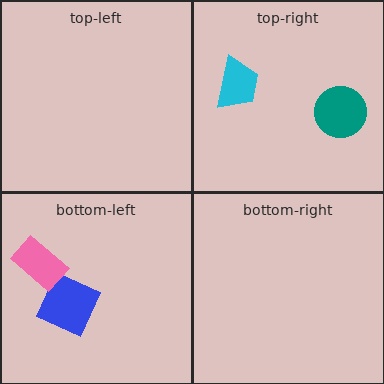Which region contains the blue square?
The bottom-left region.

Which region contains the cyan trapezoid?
The top-right region.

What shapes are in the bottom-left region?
The blue square, the pink rectangle.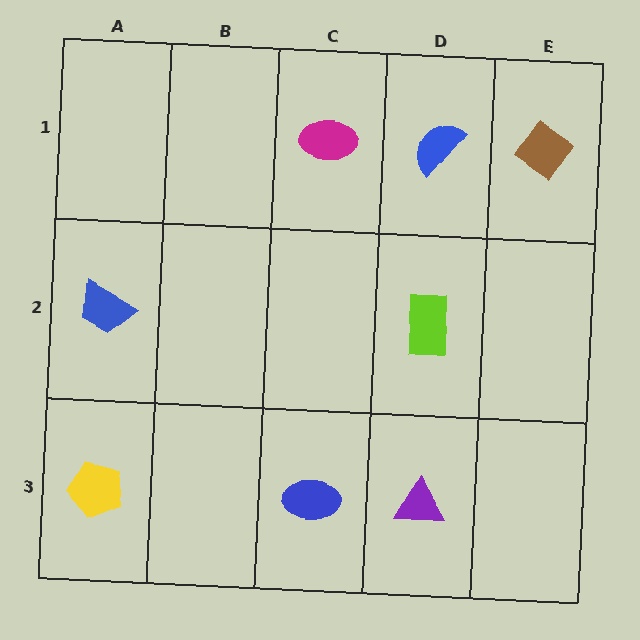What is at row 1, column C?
A magenta ellipse.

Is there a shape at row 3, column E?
No, that cell is empty.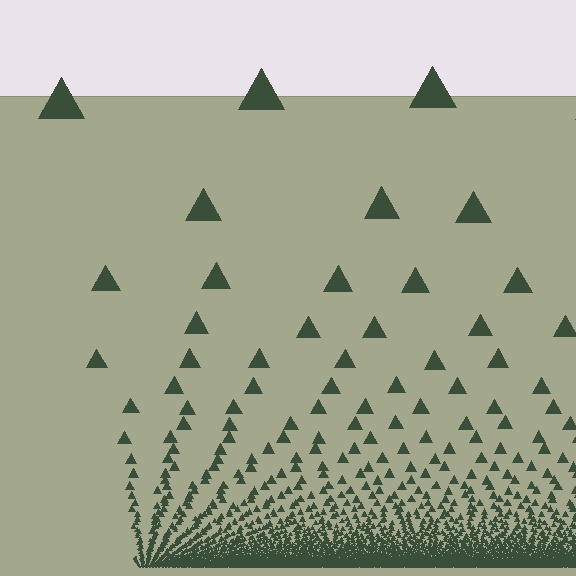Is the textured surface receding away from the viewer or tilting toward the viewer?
The surface appears to tilt toward the viewer. Texture elements get larger and sparser toward the top.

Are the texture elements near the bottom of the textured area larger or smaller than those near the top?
Smaller. The gradient is inverted — elements near the bottom are smaller and denser.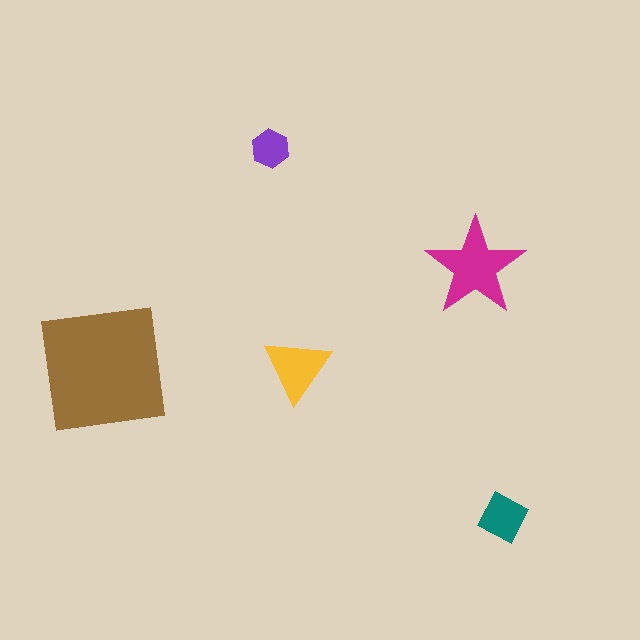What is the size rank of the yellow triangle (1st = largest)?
3rd.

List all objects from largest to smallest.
The brown square, the magenta star, the yellow triangle, the teal diamond, the purple hexagon.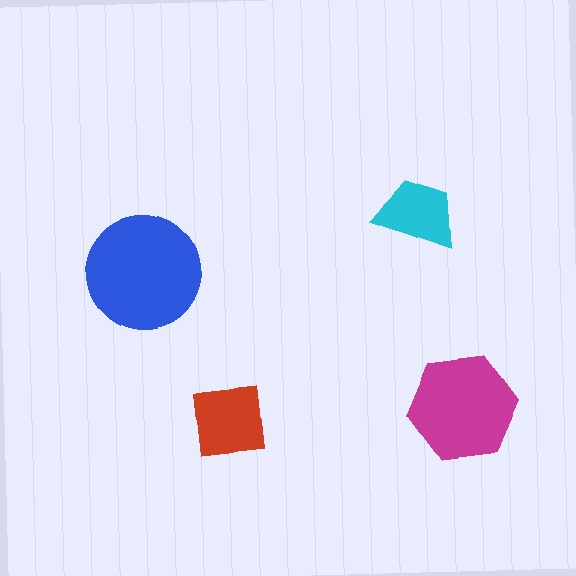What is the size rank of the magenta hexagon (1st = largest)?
2nd.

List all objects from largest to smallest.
The blue circle, the magenta hexagon, the red square, the cyan trapezoid.